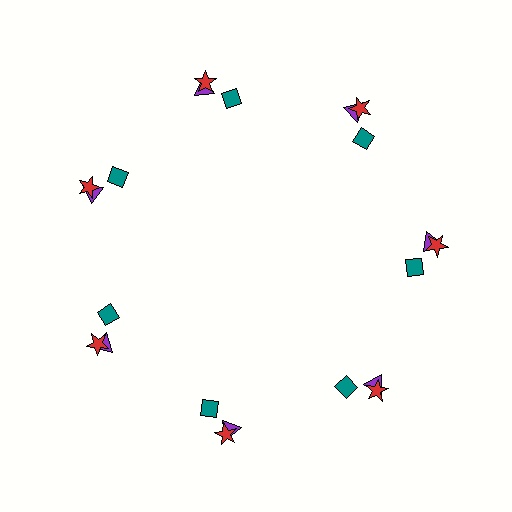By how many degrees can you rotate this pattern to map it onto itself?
The pattern maps onto itself every 51 degrees of rotation.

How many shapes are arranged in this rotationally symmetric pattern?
There are 21 shapes, arranged in 7 groups of 3.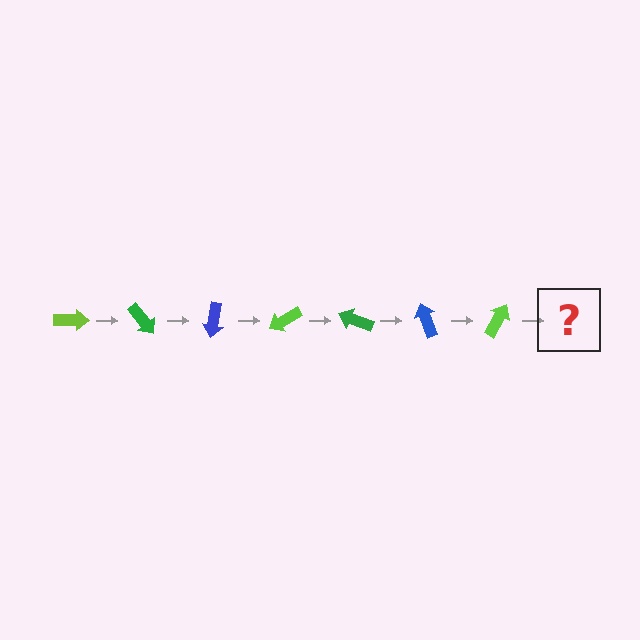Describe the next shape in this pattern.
It should be a green arrow, rotated 350 degrees from the start.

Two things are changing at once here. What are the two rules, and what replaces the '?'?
The two rules are that it rotates 50 degrees each step and the color cycles through lime, green, and blue. The '?' should be a green arrow, rotated 350 degrees from the start.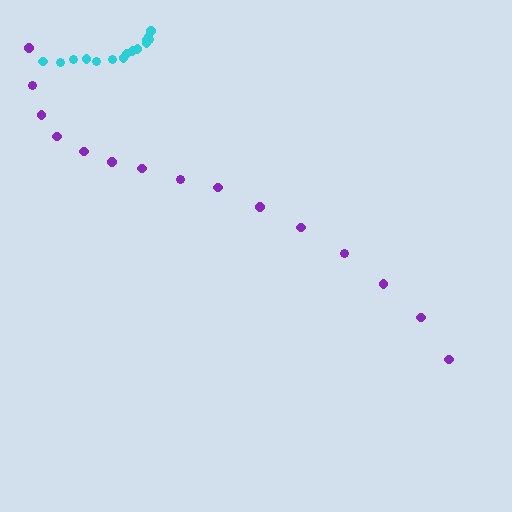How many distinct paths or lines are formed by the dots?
There are 2 distinct paths.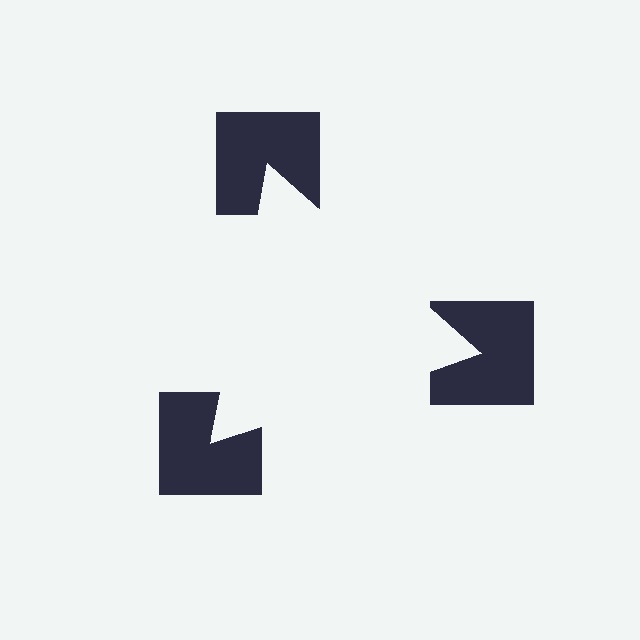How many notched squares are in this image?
There are 3 — one at each vertex of the illusory triangle.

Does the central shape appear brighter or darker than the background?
It typically appears slightly brighter than the background, even though no actual brightness change is drawn.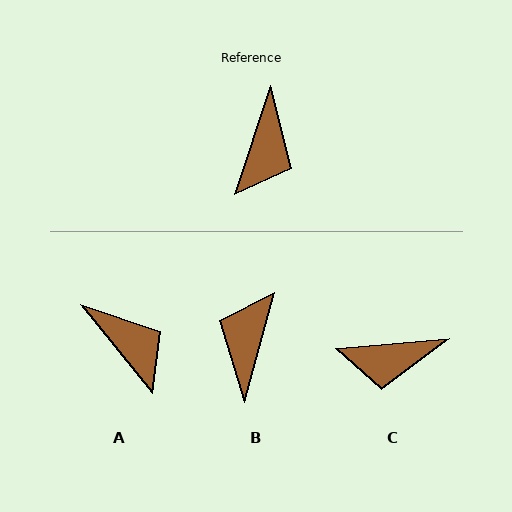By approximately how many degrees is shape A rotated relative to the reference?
Approximately 58 degrees counter-clockwise.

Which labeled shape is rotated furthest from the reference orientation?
B, about 177 degrees away.